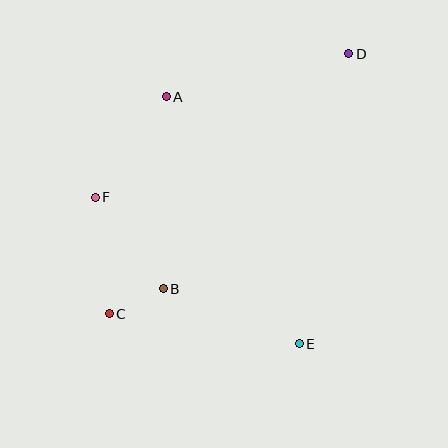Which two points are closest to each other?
Points B and C are closest to each other.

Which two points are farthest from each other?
Points C and D are farthest from each other.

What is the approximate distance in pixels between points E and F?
The distance between E and F is approximately 251 pixels.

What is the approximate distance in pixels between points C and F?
The distance between C and F is approximately 117 pixels.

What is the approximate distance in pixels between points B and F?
The distance between B and F is approximately 114 pixels.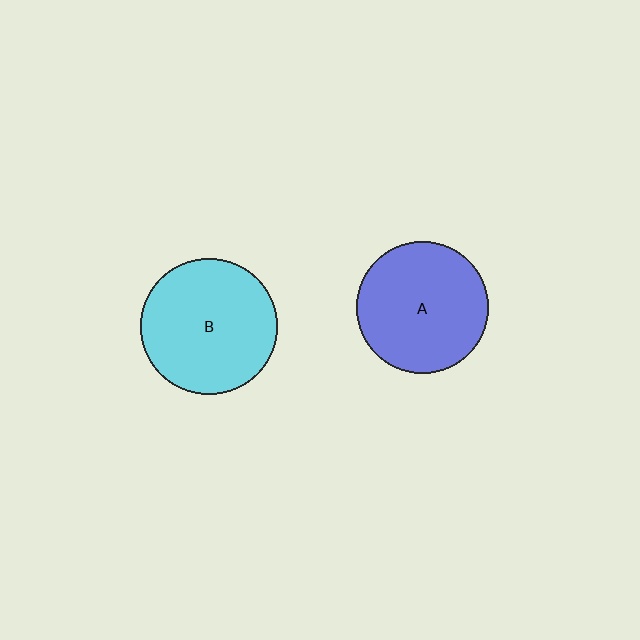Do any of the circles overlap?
No, none of the circles overlap.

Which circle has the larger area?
Circle B (cyan).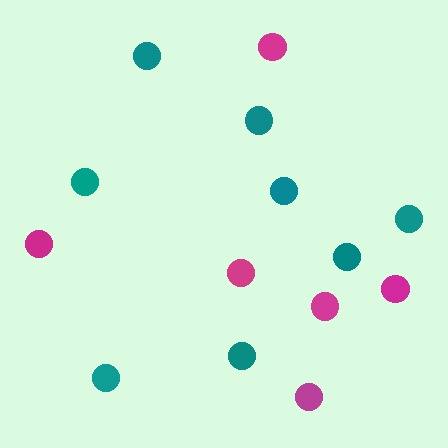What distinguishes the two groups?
There are 2 groups: one group of magenta circles (6) and one group of teal circles (8).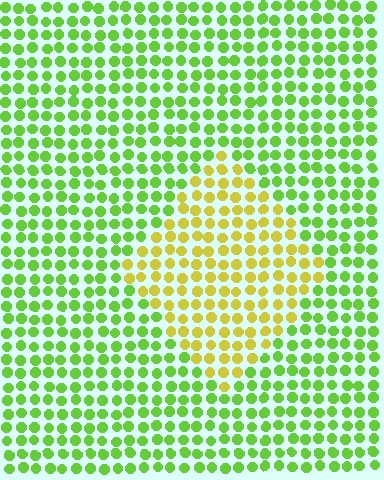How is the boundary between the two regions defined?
The boundary is defined purely by a slight shift in hue (about 43 degrees). Spacing, size, and orientation are identical on both sides.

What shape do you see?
I see a diamond.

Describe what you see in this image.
The image is filled with small lime elements in a uniform arrangement. A diamond-shaped region is visible where the elements are tinted to a slightly different hue, forming a subtle color boundary.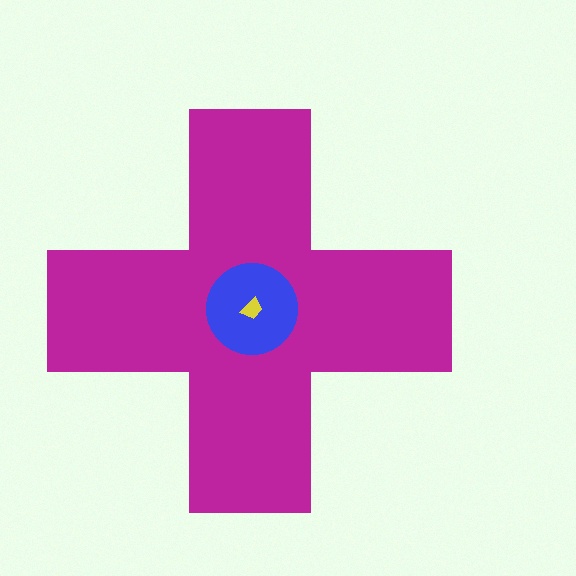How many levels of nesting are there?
3.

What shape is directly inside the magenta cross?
The blue circle.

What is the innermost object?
The yellow trapezoid.